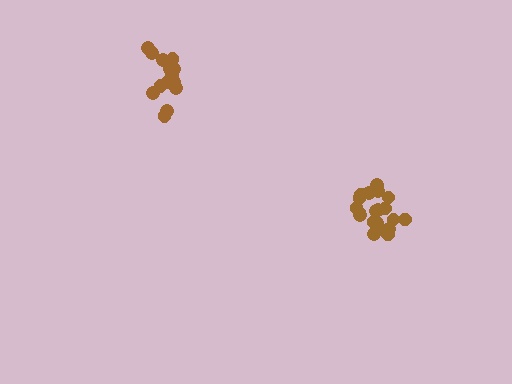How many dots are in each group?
Group 1: 20 dots, Group 2: 16 dots (36 total).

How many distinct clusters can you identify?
There are 2 distinct clusters.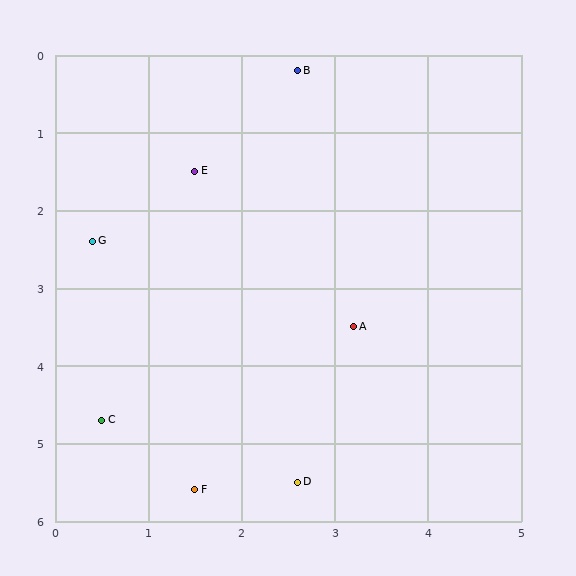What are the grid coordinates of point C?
Point C is at approximately (0.5, 4.7).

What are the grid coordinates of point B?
Point B is at approximately (2.6, 0.2).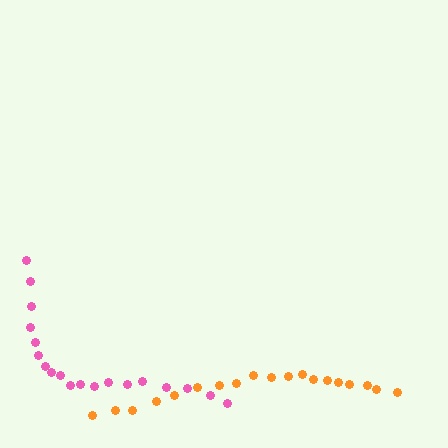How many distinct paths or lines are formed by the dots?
There are 2 distinct paths.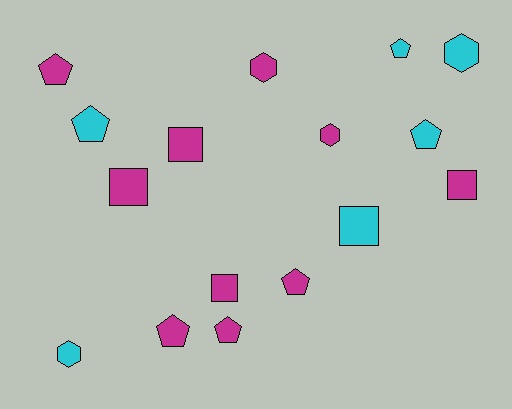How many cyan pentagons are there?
There are 3 cyan pentagons.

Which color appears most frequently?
Magenta, with 10 objects.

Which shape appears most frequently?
Pentagon, with 7 objects.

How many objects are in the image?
There are 16 objects.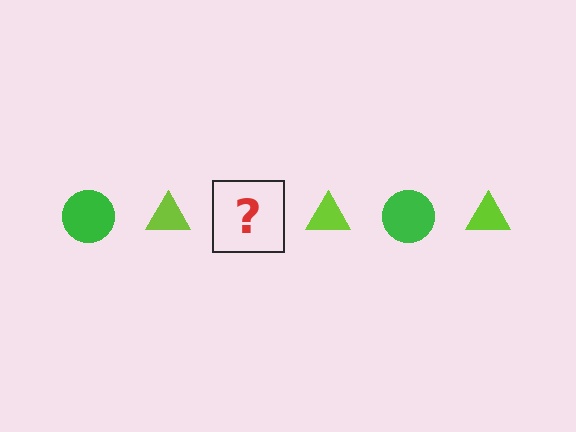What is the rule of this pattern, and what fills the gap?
The rule is that the pattern alternates between green circle and lime triangle. The gap should be filled with a green circle.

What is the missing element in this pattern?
The missing element is a green circle.